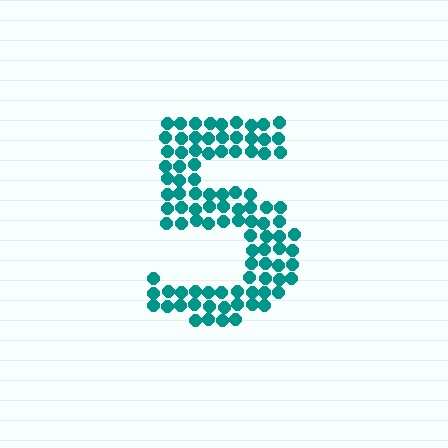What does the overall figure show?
The overall figure shows the digit 5.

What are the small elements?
The small elements are circles.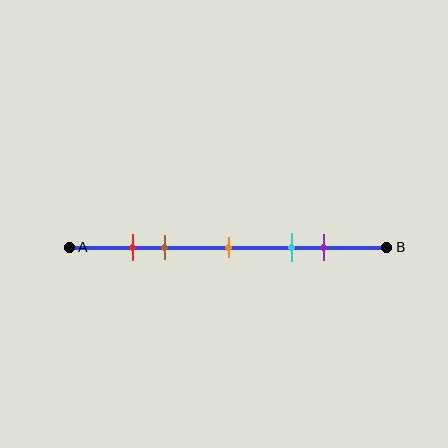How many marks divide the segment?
There are 5 marks dividing the segment.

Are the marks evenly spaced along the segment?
No, the marks are not evenly spaced.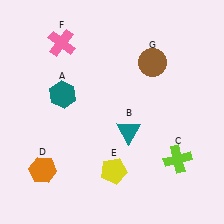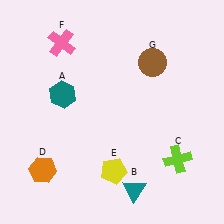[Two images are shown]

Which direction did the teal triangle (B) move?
The teal triangle (B) moved down.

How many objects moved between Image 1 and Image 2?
1 object moved between the two images.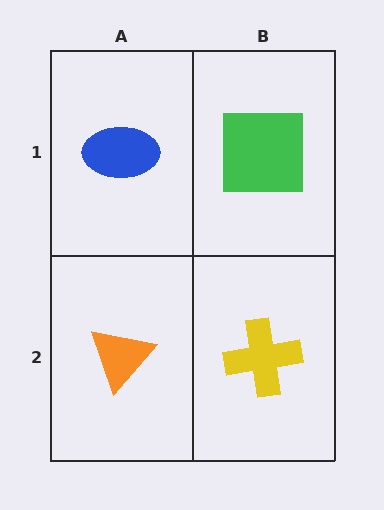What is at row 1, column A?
A blue ellipse.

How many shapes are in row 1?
2 shapes.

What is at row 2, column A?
An orange triangle.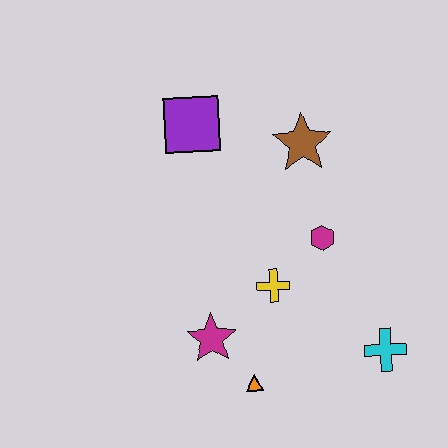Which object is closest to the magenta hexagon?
The yellow cross is closest to the magenta hexagon.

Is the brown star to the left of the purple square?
No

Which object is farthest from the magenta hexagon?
The purple square is farthest from the magenta hexagon.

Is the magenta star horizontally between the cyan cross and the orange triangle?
No